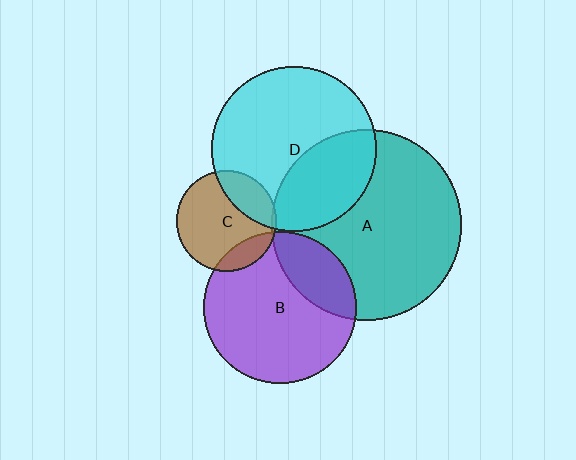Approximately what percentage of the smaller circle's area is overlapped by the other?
Approximately 5%.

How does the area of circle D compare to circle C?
Approximately 2.7 times.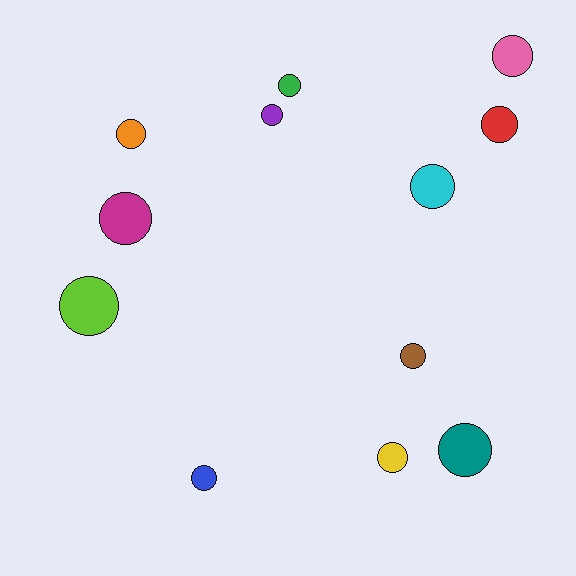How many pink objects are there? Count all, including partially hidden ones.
There is 1 pink object.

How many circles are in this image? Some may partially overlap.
There are 12 circles.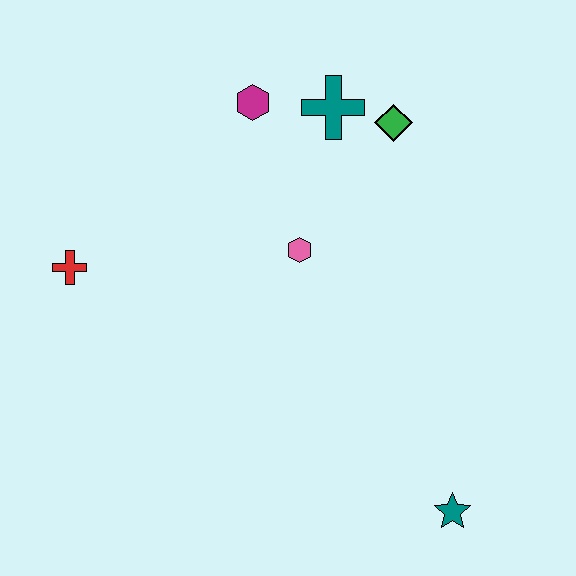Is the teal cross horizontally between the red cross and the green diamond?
Yes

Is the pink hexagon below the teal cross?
Yes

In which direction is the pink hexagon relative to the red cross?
The pink hexagon is to the right of the red cross.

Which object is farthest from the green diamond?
The teal star is farthest from the green diamond.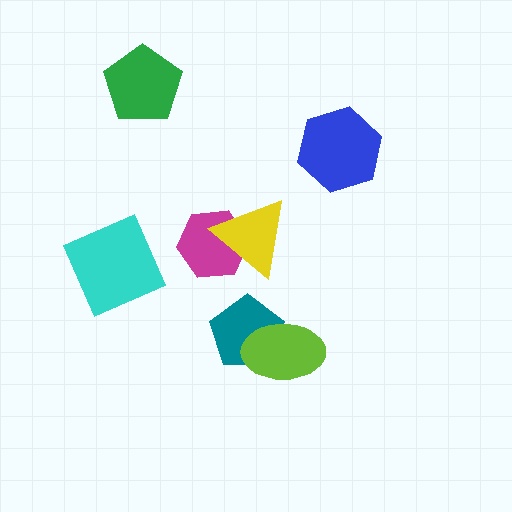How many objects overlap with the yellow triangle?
1 object overlaps with the yellow triangle.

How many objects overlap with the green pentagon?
0 objects overlap with the green pentagon.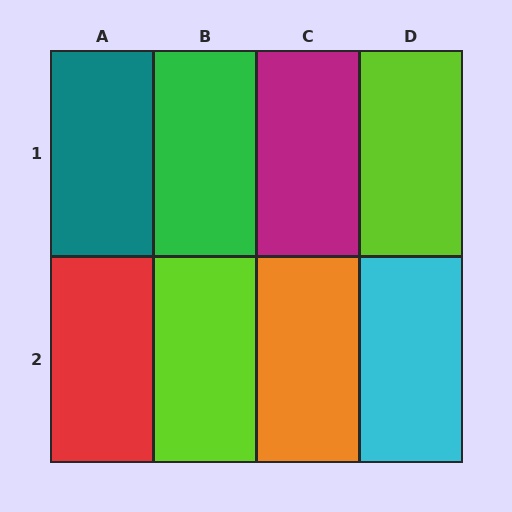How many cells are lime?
2 cells are lime.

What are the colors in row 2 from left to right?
Red, lime, orange, cyan.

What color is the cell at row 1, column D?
Lime.